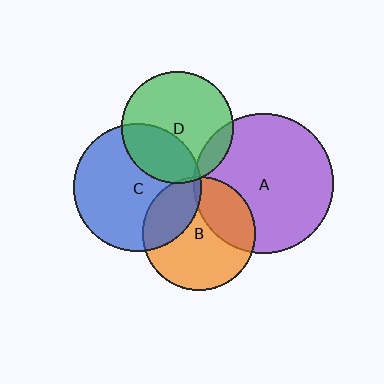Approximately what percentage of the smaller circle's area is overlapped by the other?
Approximately 10%.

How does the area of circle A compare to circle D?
Approximately 1.6 times.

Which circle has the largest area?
Circle A (purple).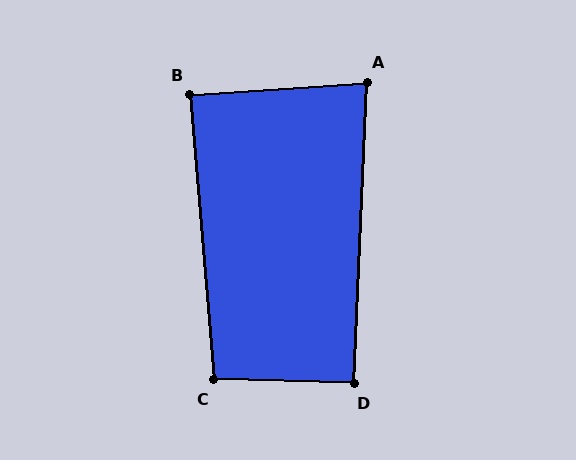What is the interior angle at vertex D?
Approximately 91 degrees (approximately right).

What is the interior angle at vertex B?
Approximately 89 degrees (approximately right).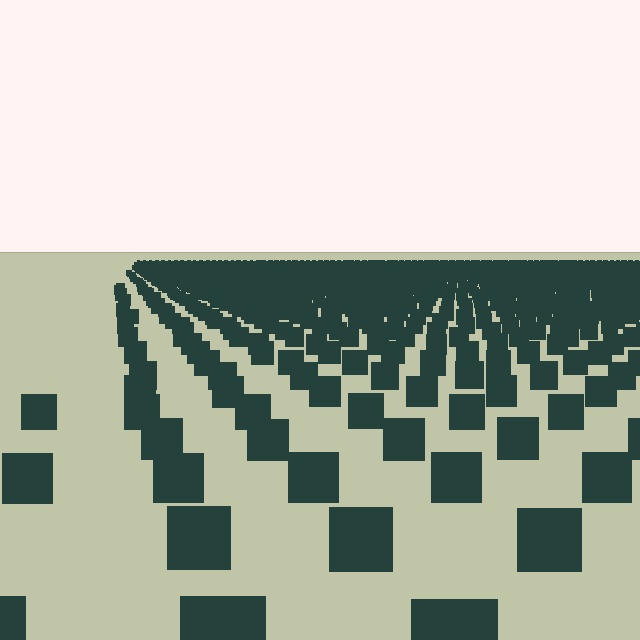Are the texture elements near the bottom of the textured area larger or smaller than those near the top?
Larger. Near the bottom, elements are closer to the viewer and appear at a bigger on-screen size.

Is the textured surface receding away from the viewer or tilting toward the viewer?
The surface is receding away from the viewer. Texture elements get smaller and denser toward the top.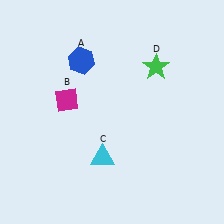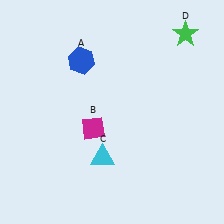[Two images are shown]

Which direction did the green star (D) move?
The green star (D) moved up.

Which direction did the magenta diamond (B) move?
The magenta diamond (B) moved down.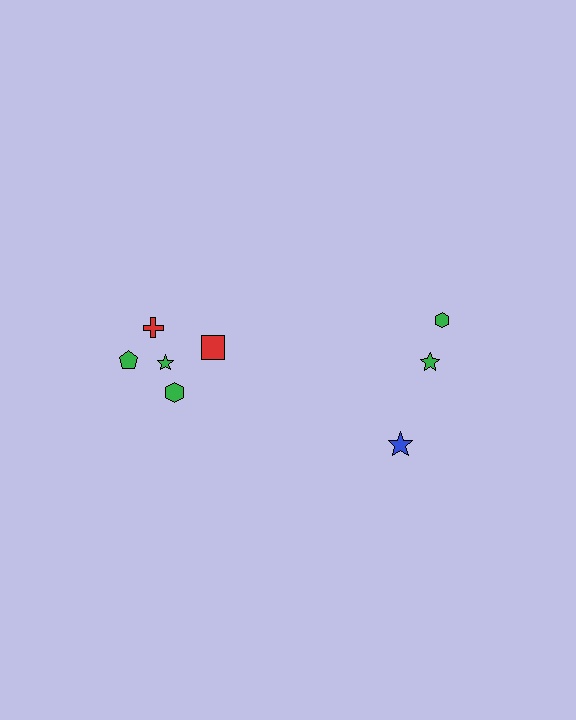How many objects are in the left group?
There are 5 objects.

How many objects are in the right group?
There are 3 objects.